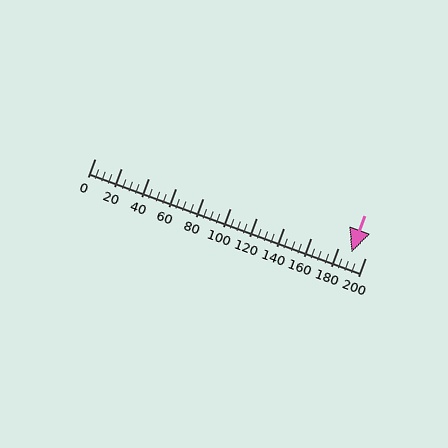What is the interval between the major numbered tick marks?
The major tick marks are spaced 20 units apart.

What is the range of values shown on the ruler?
The ruler shows values from 0 to 200.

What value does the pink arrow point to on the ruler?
The pink arrow points to approximately 190.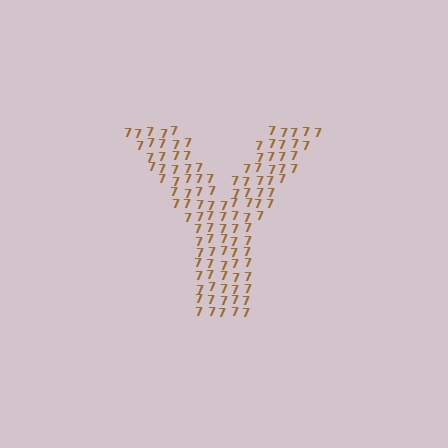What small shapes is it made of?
It is made of small digit 7's.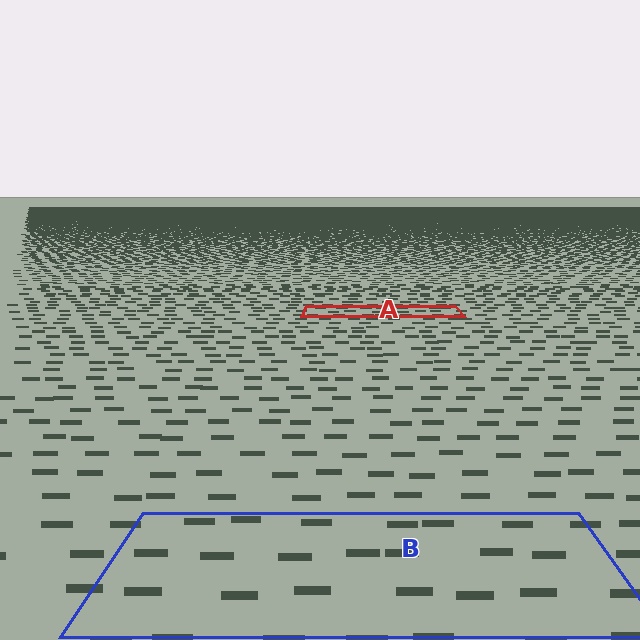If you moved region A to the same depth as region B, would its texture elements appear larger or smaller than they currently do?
They would appear larger. At a closer depth, the same texture elements are projected at a bigger on-screen size.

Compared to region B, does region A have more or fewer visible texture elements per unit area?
Region A has more texture elements per unit area — they are packed more densely because it is farther away.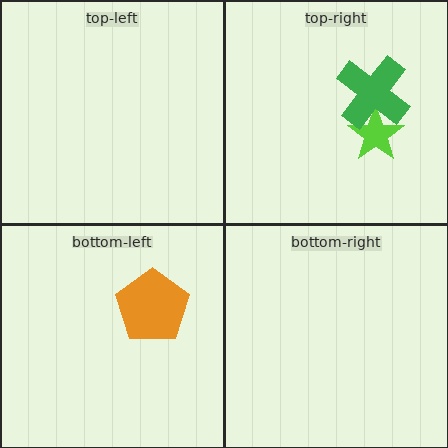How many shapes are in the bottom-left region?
1.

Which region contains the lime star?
The top-right region.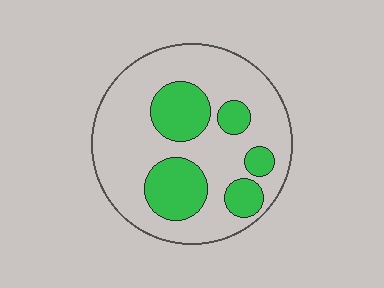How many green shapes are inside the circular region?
5.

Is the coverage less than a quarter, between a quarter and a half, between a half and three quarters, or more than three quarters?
Between a quarter and a half.